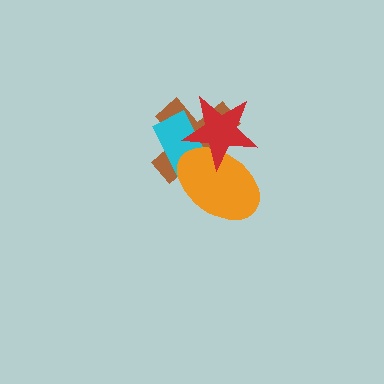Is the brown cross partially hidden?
Yes, it is partially covered by another shape.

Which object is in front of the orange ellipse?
The red star is in front of the orange ellipse.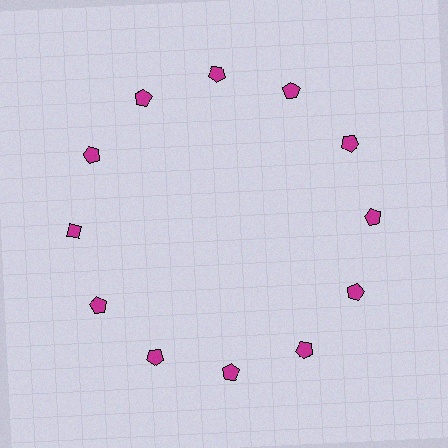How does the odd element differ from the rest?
It has a different shape: diamond instead of pentagon.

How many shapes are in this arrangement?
There are 12 shapes arranged in a ring pattern.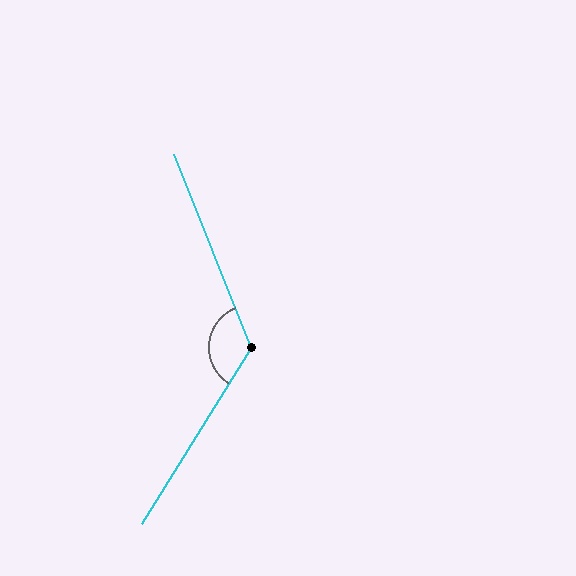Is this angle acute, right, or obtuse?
It is obtuse.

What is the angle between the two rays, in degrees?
Approximately 126 degrees.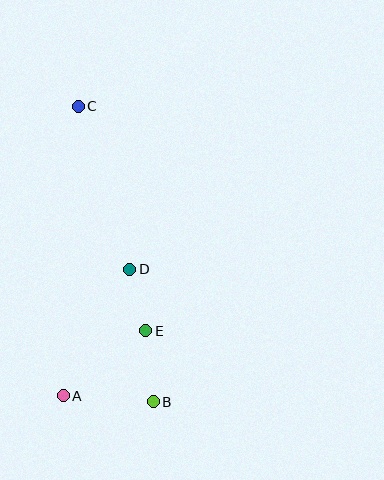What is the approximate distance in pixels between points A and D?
The distance between A and D is approximately 143 pixels.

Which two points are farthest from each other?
Points B and C are farthest from each other.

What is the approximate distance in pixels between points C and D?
The distance between C and D is approximately 171 pixels.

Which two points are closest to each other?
Points D and E are closest to each other.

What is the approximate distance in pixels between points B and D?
The distance between B and D is approximately 135 pixels.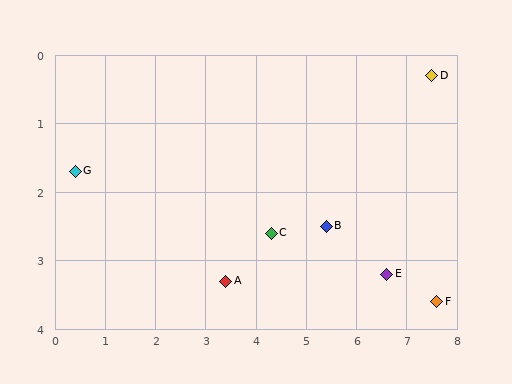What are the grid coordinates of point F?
Point F is at approximately (7.6, 3.6).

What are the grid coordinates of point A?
Point A is at approximately (3.4, 3.3).